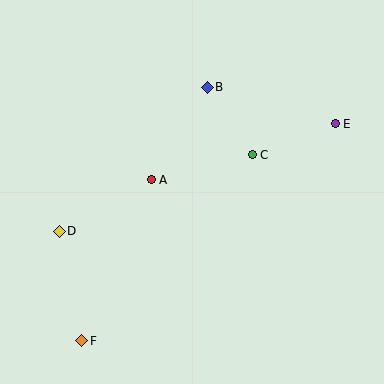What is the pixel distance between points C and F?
The distance between C and F is 252 pixels.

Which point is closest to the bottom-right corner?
Point C is closest to the bottom-right corner.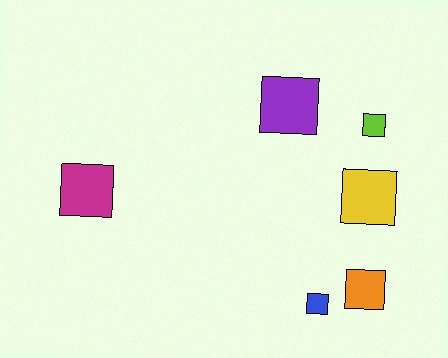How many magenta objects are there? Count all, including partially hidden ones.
There is 1 magenta object.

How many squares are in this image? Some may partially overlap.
There are 6 squares.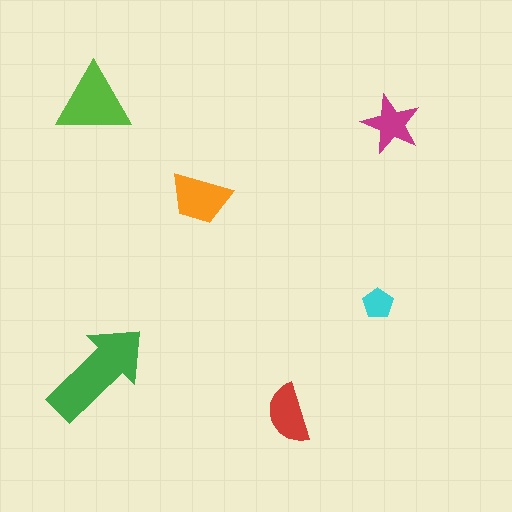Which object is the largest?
The green arrow.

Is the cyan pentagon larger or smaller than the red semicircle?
Smaller.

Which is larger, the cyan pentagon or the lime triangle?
The lime triangle.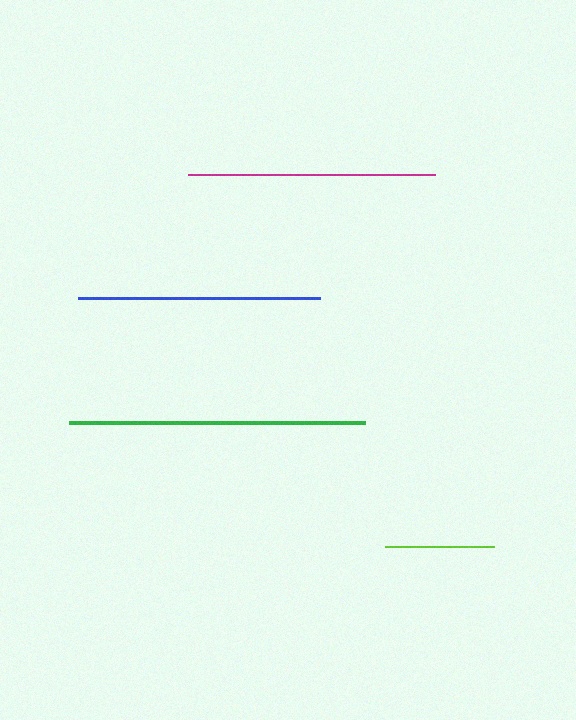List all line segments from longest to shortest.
From longest to shortest: green, magenta, blue, lime.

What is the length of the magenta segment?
The magenta segment is approximately 248 pixels long.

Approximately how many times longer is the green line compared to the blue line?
The green line is approximately 1.2 times the length of the blue line.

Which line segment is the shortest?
The lime line is the shortest at approximately 109 pixels.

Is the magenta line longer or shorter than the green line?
The green line is longer than the magenta line.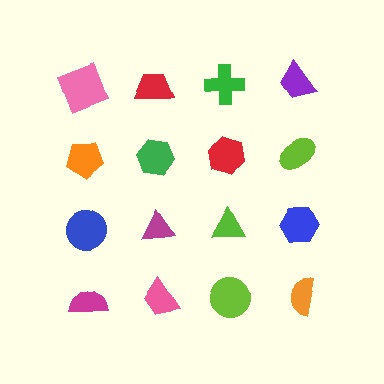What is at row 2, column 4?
A lime ellipse.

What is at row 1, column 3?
A green cross.